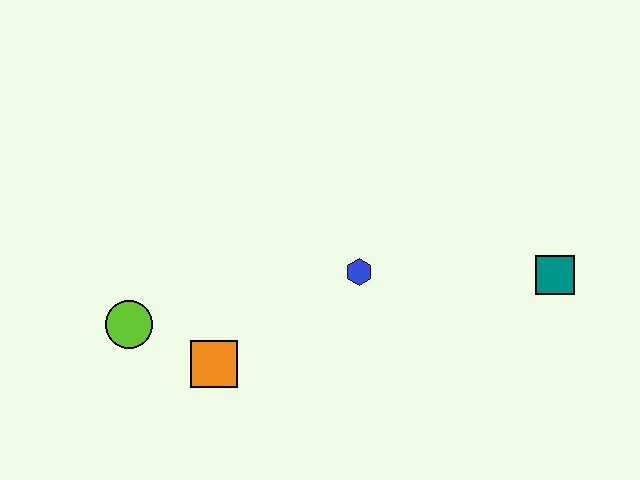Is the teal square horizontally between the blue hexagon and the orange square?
No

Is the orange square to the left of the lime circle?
No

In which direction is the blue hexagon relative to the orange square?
The blue hexagon is to the right of the orange square.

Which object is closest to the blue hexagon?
The orange square is closest to the blue hexagon.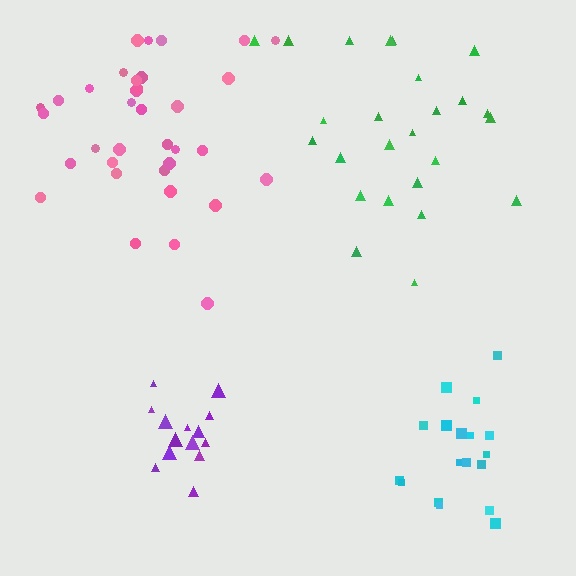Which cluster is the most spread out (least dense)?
Green.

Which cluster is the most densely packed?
Purple.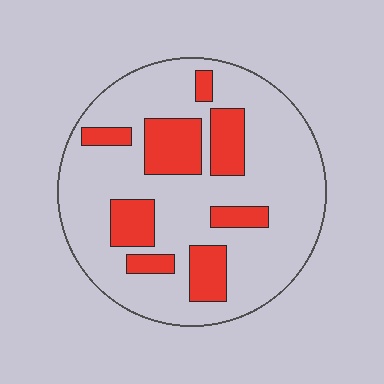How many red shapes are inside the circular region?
8.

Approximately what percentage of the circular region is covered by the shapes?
Approximately 25%.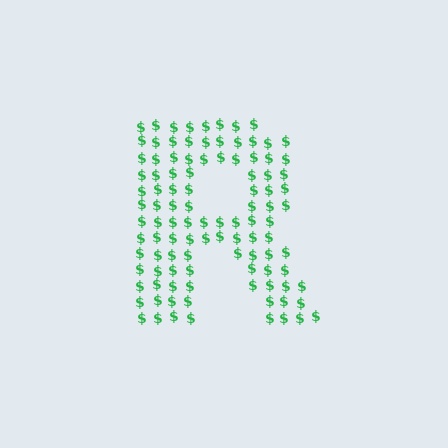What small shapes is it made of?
It is made of small dollar signs.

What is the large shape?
The large shape is the letter R.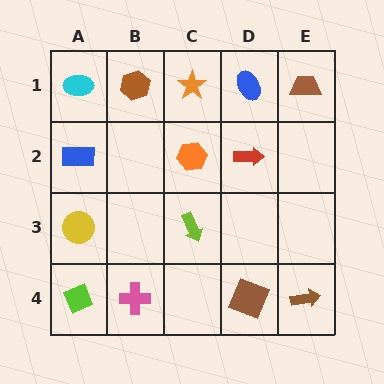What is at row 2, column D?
A red arrow.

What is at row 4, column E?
A brown arrow.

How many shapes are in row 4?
4 shapes.